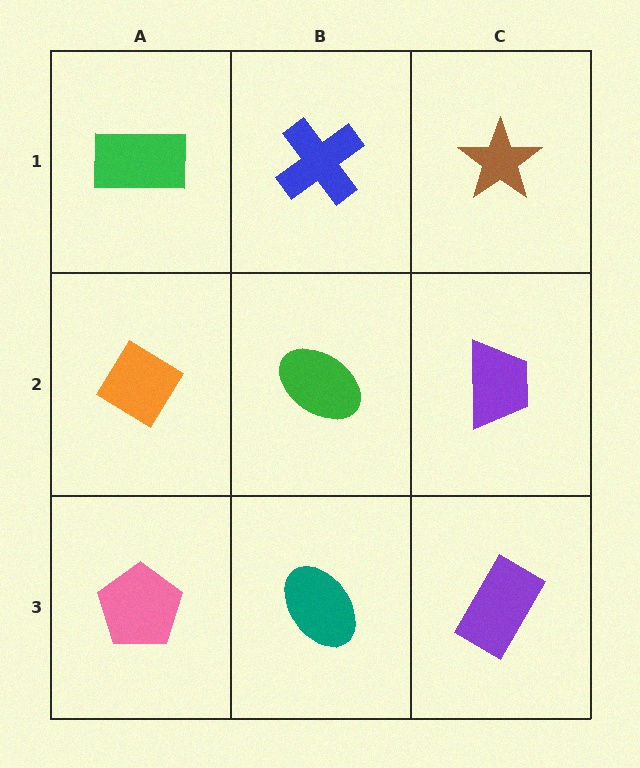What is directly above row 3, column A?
An orange diamond.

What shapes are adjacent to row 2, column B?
A blue cross (row 1, column B), a teal ellipse (row 3, column B), an orange diamond (row 2, column A), a purple trapezoid (row 2, column C).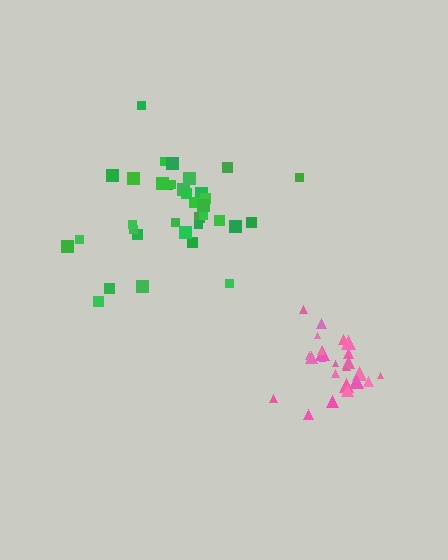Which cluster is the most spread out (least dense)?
Green.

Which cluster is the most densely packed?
Pink.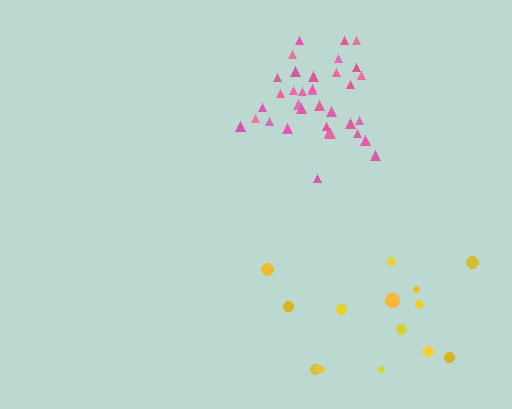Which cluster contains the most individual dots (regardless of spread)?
Pink (35).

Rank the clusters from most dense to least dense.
pink, yellow.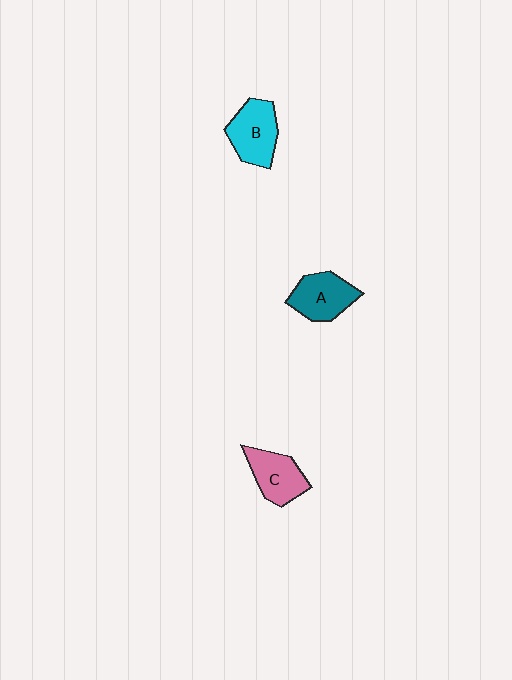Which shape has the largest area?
Shape B (cyan).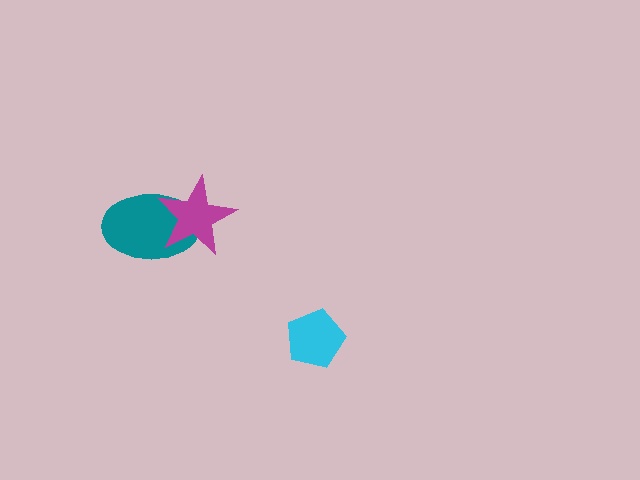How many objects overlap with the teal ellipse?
1 object overlaps with the teal ellipse.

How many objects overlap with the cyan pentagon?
0 objects overlap with the cyan pentagon.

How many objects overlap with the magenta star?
1 object overlaps with the magenta star.